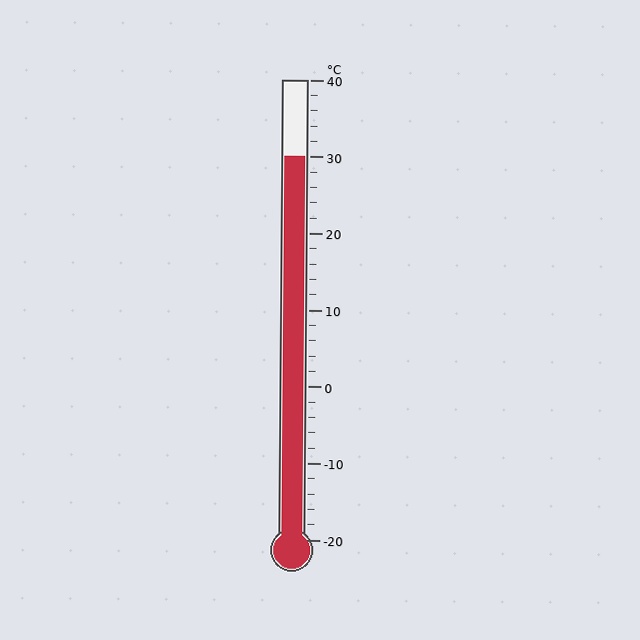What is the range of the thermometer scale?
The thermometer scale ranges from -20°C to 40°C.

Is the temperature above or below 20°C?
The temperature is above 20°C.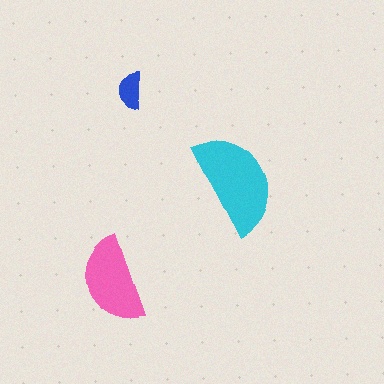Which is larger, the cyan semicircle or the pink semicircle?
The cyan one.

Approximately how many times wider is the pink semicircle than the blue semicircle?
About 2.5 times wider.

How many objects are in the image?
There are 3 objects in the image.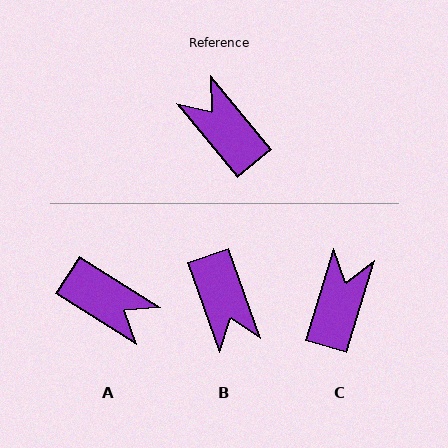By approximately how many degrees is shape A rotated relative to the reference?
Approximately 162 degrees clockwise.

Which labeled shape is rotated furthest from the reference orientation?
A, about 162 degrees away.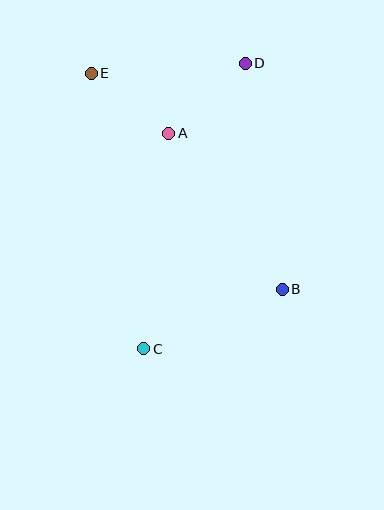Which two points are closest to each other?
Points A and E are closest to each other.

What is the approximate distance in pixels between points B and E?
The distance between B and E is approximately 289 pixels.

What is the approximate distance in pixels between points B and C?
The distance between B and C is approximately 150 pixels.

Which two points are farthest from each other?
Points C and D are farthest from each other.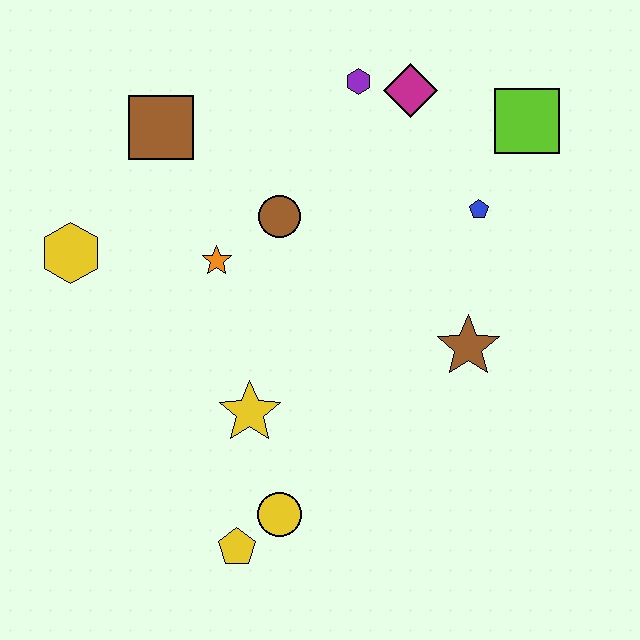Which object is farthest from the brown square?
The yellow pentagon is farthest from the brown square.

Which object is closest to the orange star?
The brown circle is closest to the orange star.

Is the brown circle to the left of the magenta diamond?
Yes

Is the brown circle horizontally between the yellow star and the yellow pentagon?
No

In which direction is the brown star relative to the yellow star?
The brown star is to the right of the yellow star.